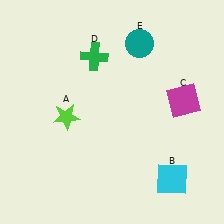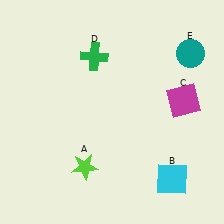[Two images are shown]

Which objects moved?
The objects that moved are: the lime star (A), the teal circle (E).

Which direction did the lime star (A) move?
The lime star (A) moved down.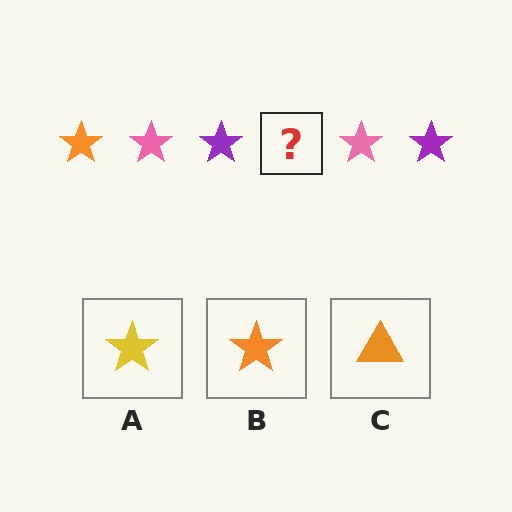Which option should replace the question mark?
Option B.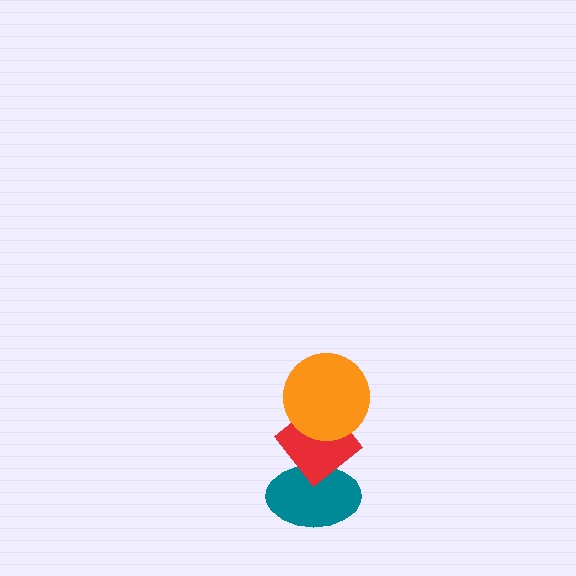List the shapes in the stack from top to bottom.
From top to bottom: the orange circle, the red diamond, the teal ellipse.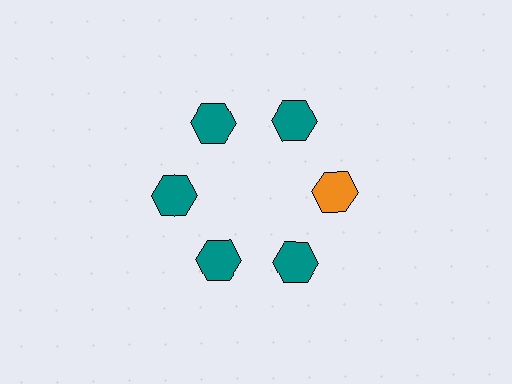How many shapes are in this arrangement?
There are 6 shapes arranged in a ring pattern.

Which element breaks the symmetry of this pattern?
The orange hexagon at roughly the 3 o'clock position breaks the symmetry. All other shapes are teal hexagons.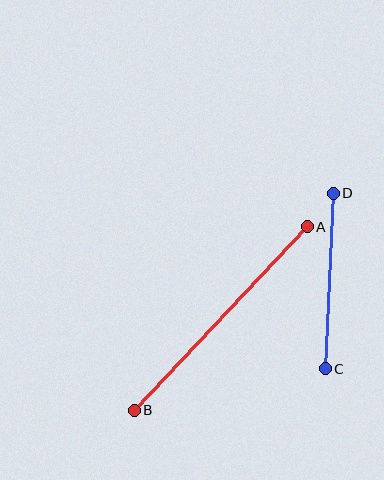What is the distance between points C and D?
The distance is approximately 175 pixels.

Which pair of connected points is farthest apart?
Points A and B are farthest apart.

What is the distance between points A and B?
The distance is approximately 252 pixels.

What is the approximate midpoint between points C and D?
The midpoint is at approximately (329, 281) pixels.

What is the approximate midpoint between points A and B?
The midpoint is at approximately (221, 318) pixels.